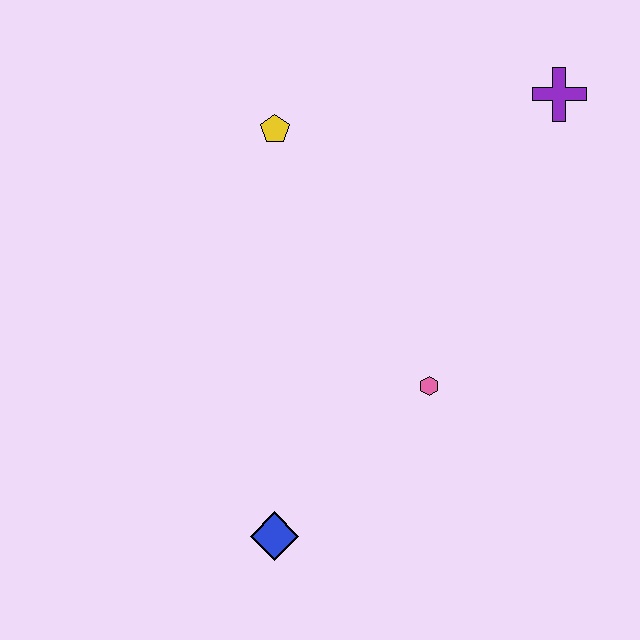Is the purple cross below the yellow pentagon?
No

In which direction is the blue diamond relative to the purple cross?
The blue diamond is below the purple cross.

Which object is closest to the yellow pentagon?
The purple cross is closest to the yellow pentagon.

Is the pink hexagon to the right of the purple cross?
No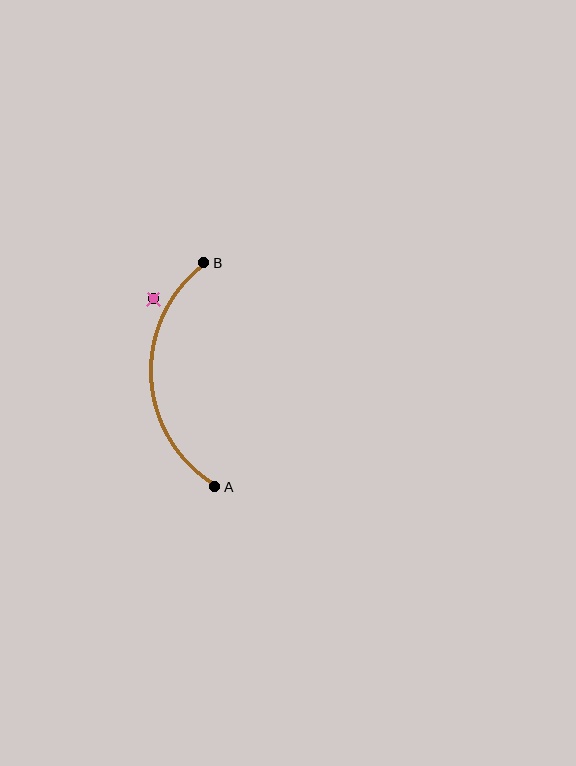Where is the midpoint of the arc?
The arc midpoint is the point on the curve farthest from the straight line joining A and B. It sits to the left of that line.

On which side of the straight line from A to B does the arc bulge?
The arc bulges to the left of the straight line connecting A and B.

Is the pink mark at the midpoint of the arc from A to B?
No — the pink mark does not lie on the arc at all. It sits slightly outside the curve.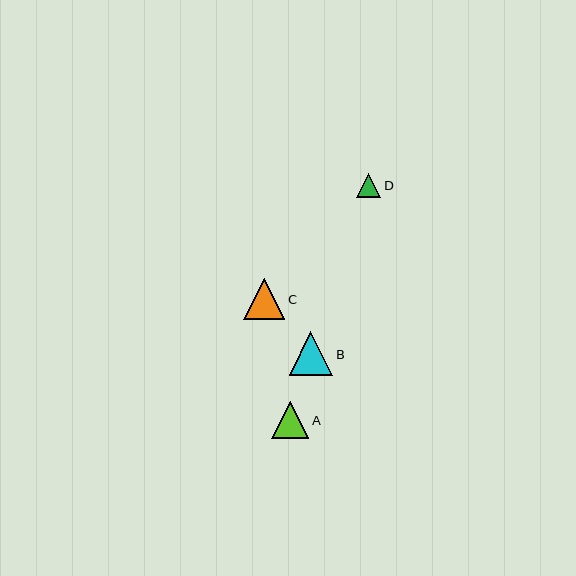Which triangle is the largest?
Triangle B is the largest with a size of approximately 44 pixels.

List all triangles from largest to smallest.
From largest to smallest: B, C, A, D.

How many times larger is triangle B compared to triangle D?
Triangle B is approximately 1.8 times the size of triangle D.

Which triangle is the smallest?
Triangle D is the smallest with a size of approximately 24 pixels.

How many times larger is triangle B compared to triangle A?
Triangle B is approximately 1.2 times the size of triangle A.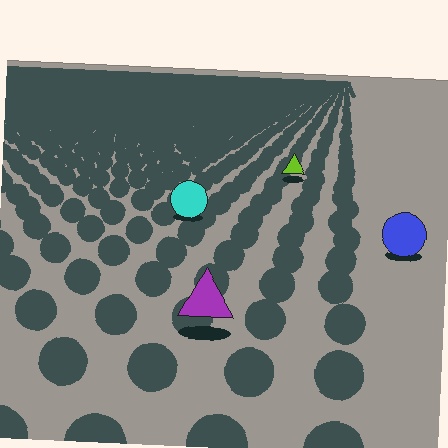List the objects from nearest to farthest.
From nearest to farthest: the purple triangle, the blue circle, the cyan circle, the lime triangle.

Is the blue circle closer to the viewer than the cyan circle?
Yes. The blue circle is closer — you can tell from the texture gradient: the ground texture is coarser near it.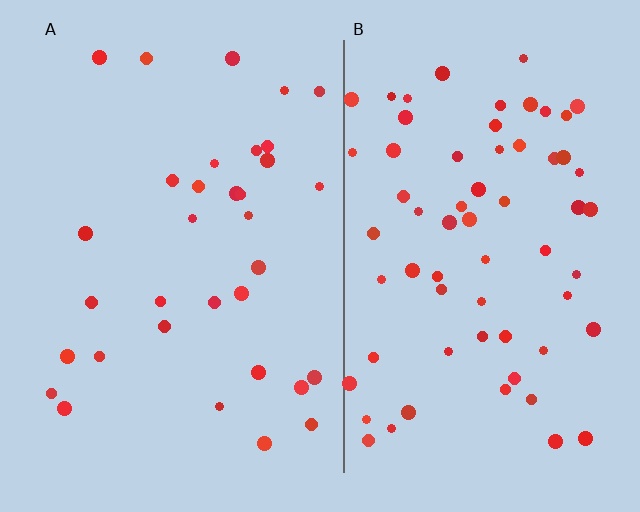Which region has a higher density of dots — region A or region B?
B (the right).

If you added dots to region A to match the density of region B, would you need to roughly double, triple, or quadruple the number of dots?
Approximately double.